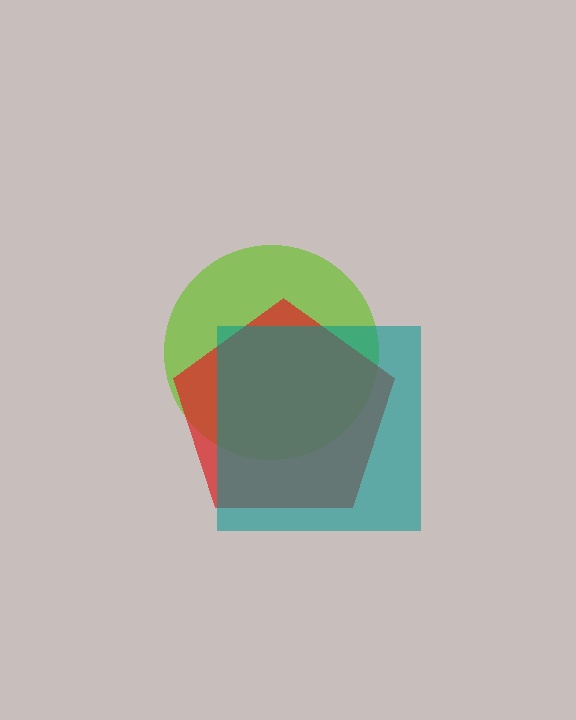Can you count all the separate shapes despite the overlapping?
Yes, there are 3 separate shapes.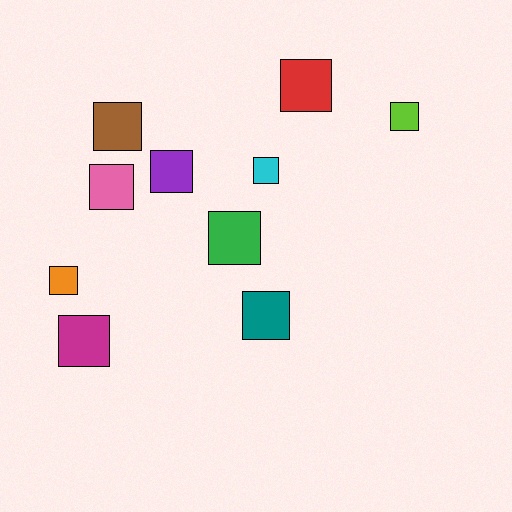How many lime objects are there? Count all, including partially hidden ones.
There is 1 lime object.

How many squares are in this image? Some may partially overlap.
There are 10 squares.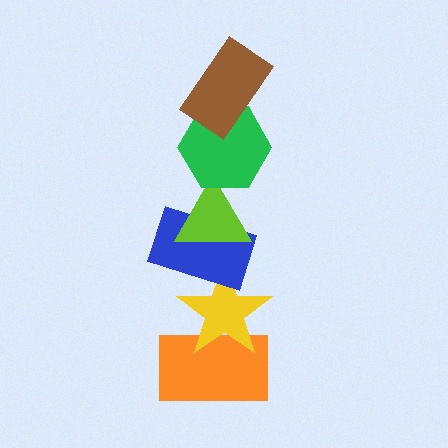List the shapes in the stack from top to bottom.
From top to bottom: the brown rectangle, the green hexagon, the lime triangle, the blue rectangle, the yellow star, the orange rectangle.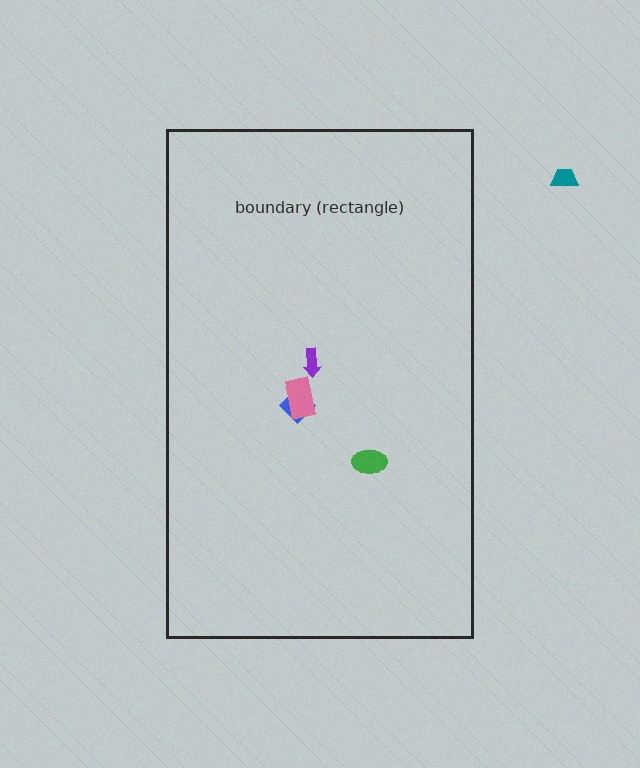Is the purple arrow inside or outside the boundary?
Inside.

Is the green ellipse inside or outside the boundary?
Inside.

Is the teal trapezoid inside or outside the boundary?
Outside.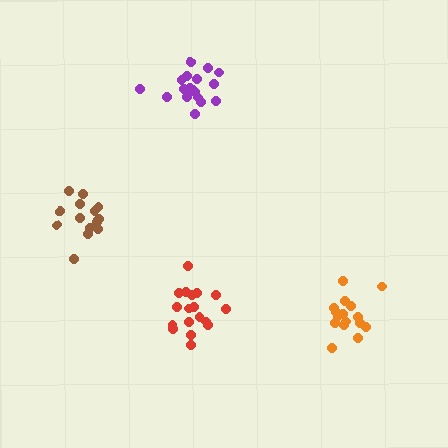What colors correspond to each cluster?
The clusters are colored: purple, red, brown, orange.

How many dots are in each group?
Group 1: 18 dots, Group 2: 18 dots, Group 3: 15 dots, Group 4: 17 dots (68 total).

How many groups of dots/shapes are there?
There are 4 groups.